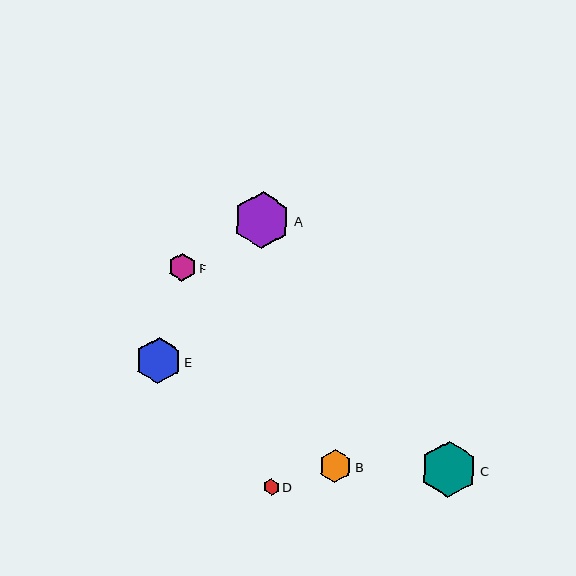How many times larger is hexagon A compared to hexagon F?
Hexagon A is approximately 2.0 times the size of hexagon F.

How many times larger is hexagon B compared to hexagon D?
Hexagon B is approximately 2.0 times the size of hexagon D.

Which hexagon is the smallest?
Hexagon D is the smallest with a size of approximately 16 pixels.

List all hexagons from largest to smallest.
From largest to smallest: A, C, E, B, F, D.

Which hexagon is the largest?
Hexagon A is the largest with a size of approximately 57 pixels.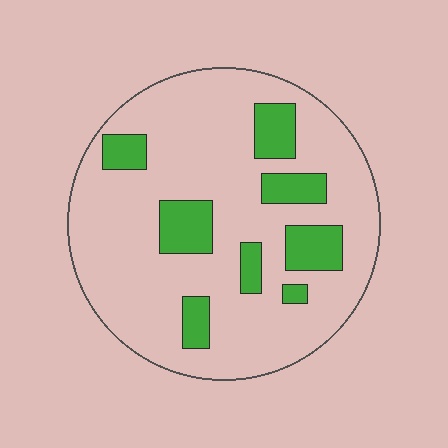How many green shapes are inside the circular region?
8.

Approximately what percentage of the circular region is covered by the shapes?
Approximately 20%.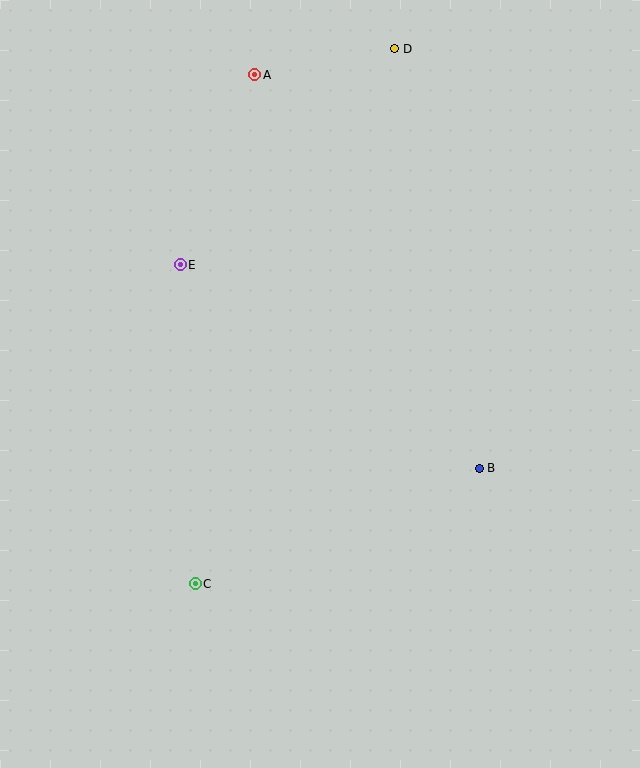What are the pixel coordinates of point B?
Point B is at (479, 468).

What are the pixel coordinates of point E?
Point E is at (180, 265).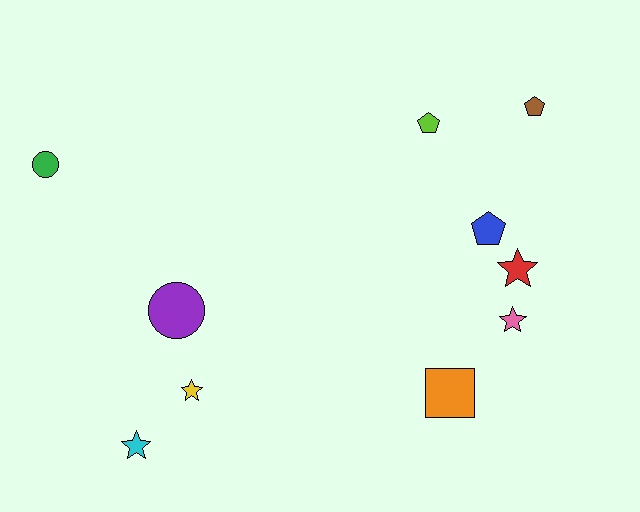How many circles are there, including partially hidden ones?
There are 2 circles.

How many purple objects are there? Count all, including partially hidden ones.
There is 1 purple object.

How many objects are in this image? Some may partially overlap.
There are 10 objects.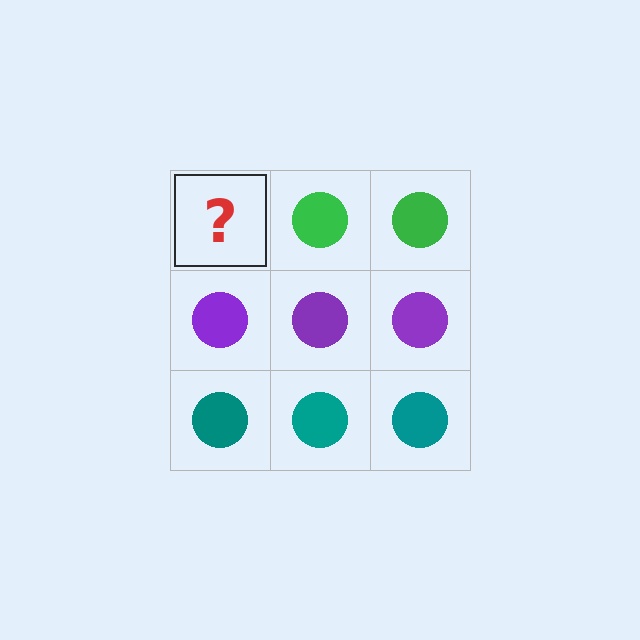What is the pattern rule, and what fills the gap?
The rule is that each row has a consistent color. The gap should be filled with a green circle.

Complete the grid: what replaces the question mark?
The question mark should be replaced with a green circle.